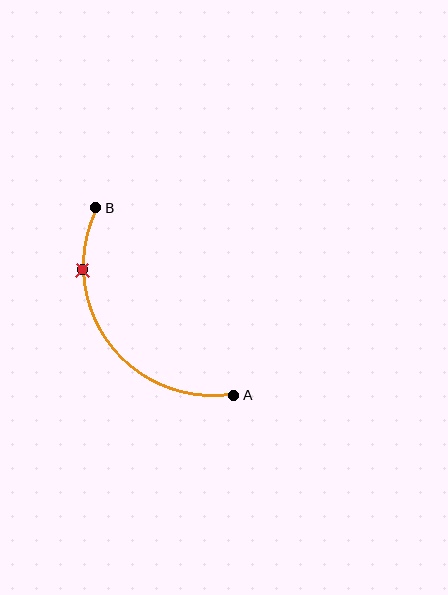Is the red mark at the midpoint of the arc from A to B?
No. The red mark lies on the arc but is closer to endpoint B. The arc midpoint would be at the point on the curve equidistant along the arc from both A and B.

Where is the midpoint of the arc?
The arc midpoint is the point on the curve farthest from the straight line joining A and B. It sits below and to the left of that line.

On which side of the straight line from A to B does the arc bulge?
The arc bulges below and to the left of the straight line connecting A and B.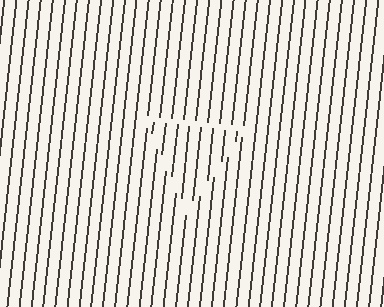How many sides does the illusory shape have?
3 sides — the line-ends trace a triangle.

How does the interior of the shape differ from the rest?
The interior of the shape contains the same grating, shifted by half a period — the contour is defined by the phase discontinuity where line-ends from the inner and outer gratings abut.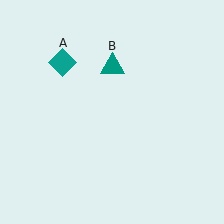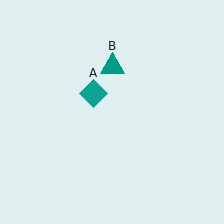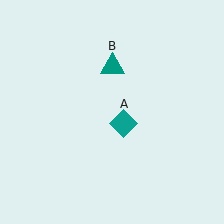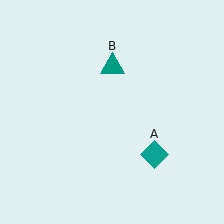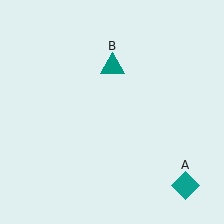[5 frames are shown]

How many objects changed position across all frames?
1 object changed position: teal diamond (object A).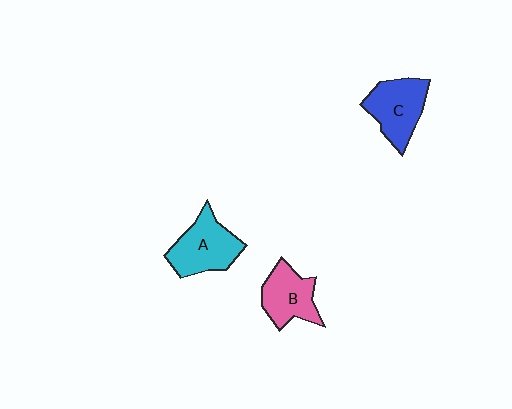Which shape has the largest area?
Shape A (cyan).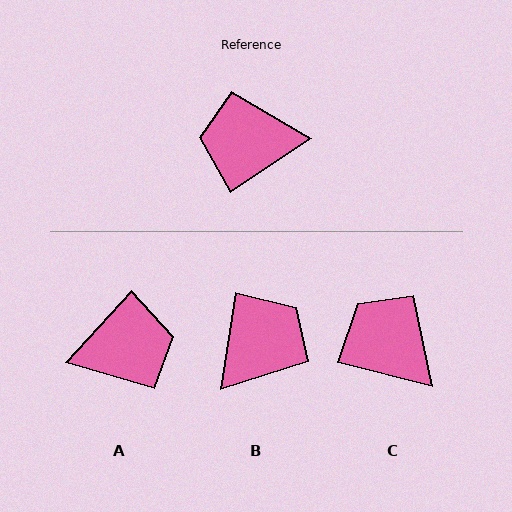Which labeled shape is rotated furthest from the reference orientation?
A, about 167 degrees away.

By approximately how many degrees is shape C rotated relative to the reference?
Approximately 48 degrees clockwise.